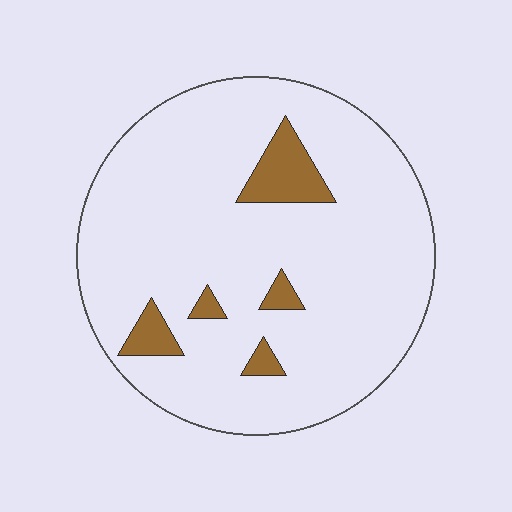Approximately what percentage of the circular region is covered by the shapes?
Approximately 10%.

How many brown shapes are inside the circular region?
5.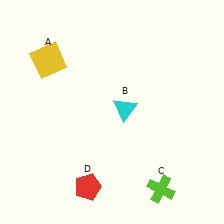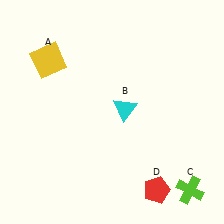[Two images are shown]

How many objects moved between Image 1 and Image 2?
2 objects moved between the two images.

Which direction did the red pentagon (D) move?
The red pentagon (D) moved right.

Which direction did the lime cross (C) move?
The lime cross (C) moved right.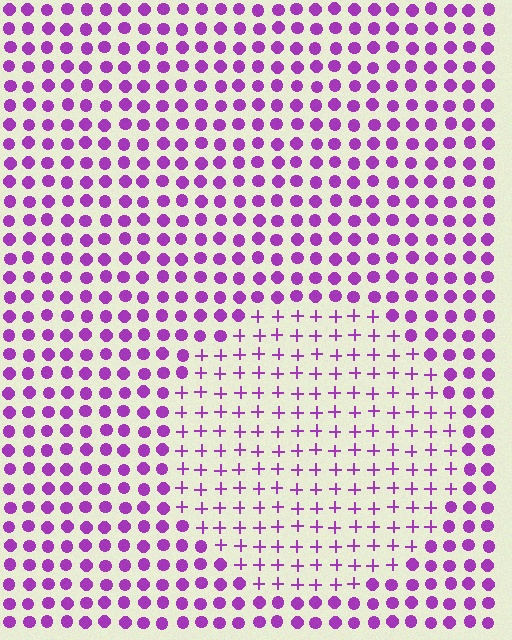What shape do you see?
I see a circle.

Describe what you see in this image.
The image is filled with small purple elements arranged in a uniform grid. A circle-shaped region contains plus signs, while the surrounding area contains circles. The boundary is defined purely by the change in element shape.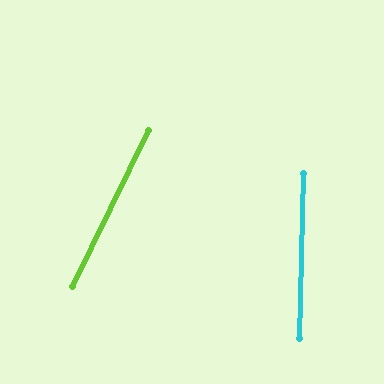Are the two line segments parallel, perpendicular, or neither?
Neither parallel nor perpendicular — they differ by about 25°.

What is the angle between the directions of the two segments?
Approximately 25 degrees.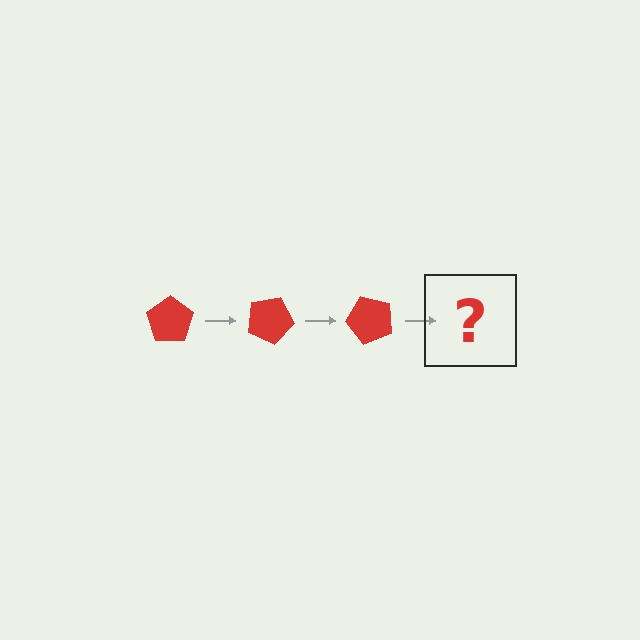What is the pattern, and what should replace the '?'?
The pattern is that the pentagon rotates 25 degrees each step. The '?' should be a red pentagon rotated 75 degrees.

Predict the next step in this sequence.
The next step is a red pentagon rotated 75 degrees.